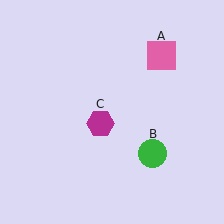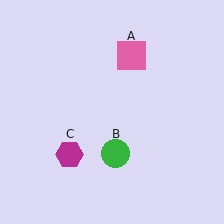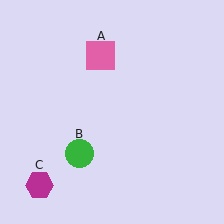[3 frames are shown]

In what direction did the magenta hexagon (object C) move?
The magenta hexagon (object C) moved down and to the left.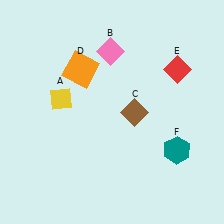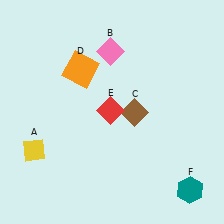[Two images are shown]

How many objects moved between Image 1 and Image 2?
3 objects moved between the two images.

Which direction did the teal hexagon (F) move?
The teal hexagon (F) moved down.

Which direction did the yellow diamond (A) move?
The yellow diamond (A) moved down.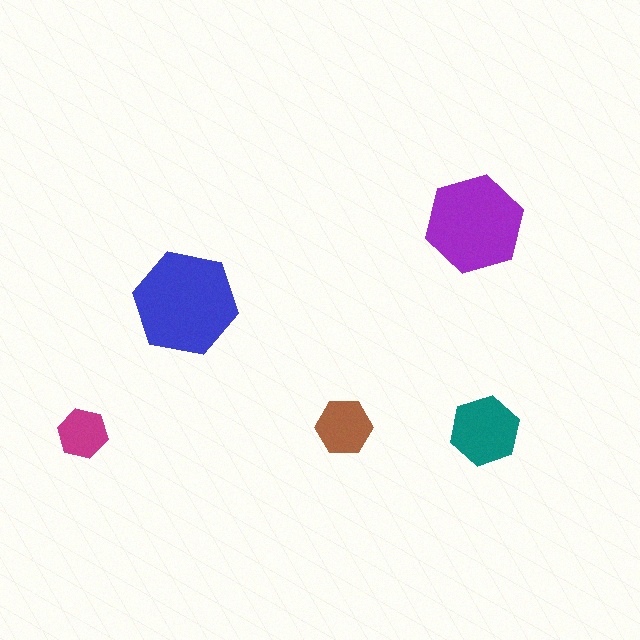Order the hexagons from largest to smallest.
the blue one, the purple one, the teal one, the brown one, the magenta one.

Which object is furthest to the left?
The magenta hexagon is leftmost.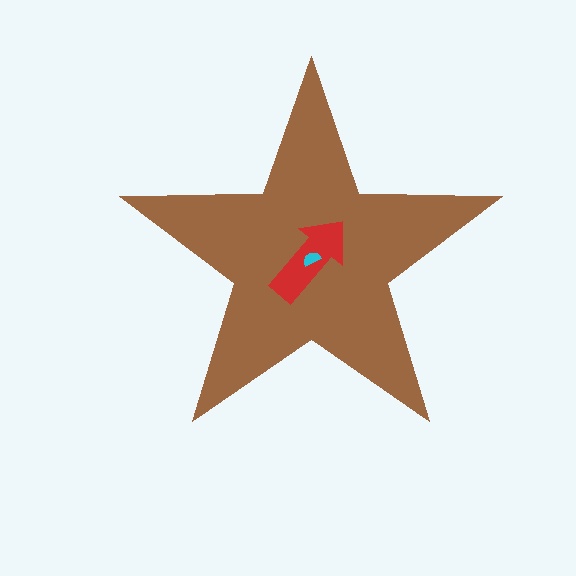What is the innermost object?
The cyan semicircle.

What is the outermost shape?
The brown star.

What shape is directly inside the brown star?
The red arrow.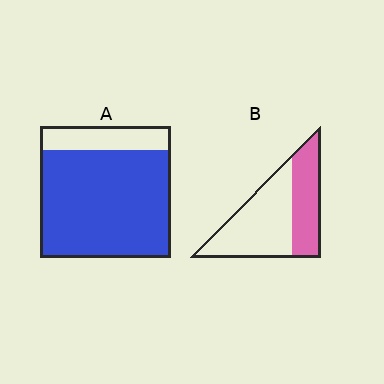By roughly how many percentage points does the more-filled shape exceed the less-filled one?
By roughly 45 percentage points (A over B).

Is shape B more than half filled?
No.